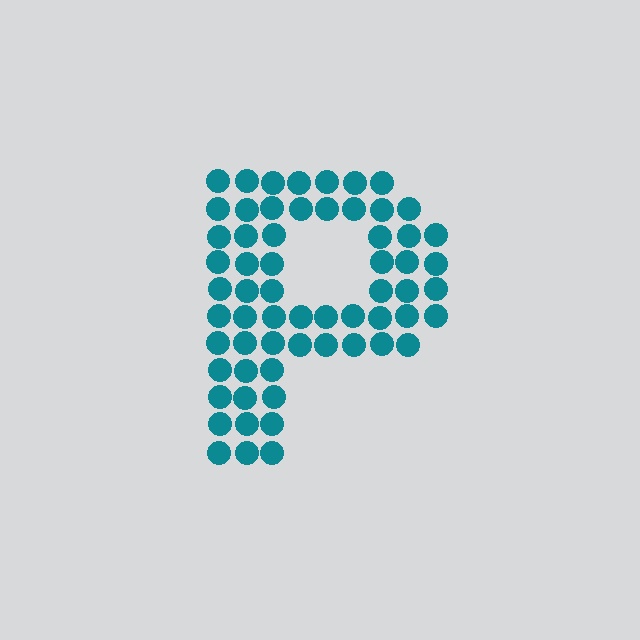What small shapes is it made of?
It is made of small circles.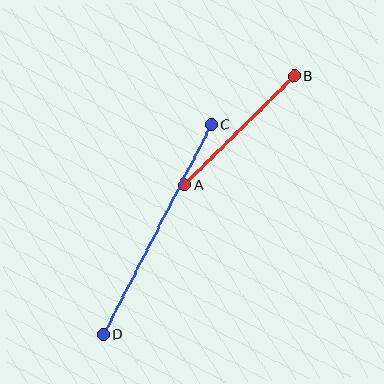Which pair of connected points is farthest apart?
Points C and D are farthest apart.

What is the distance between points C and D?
The distance is approximately 236 pixels.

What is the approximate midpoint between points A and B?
The midpoint is at approximately (239, 131) pixels.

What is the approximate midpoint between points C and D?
The midpoint is at approximately (157, 230) pixels.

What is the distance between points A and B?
The distance is approximately 154 pixels.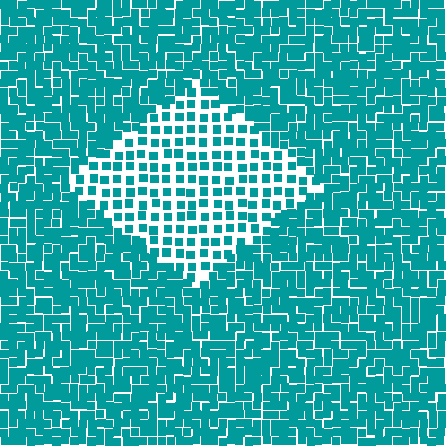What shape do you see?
I see a diamond.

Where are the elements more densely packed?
The elements are more densely packed outside the diamond boundary.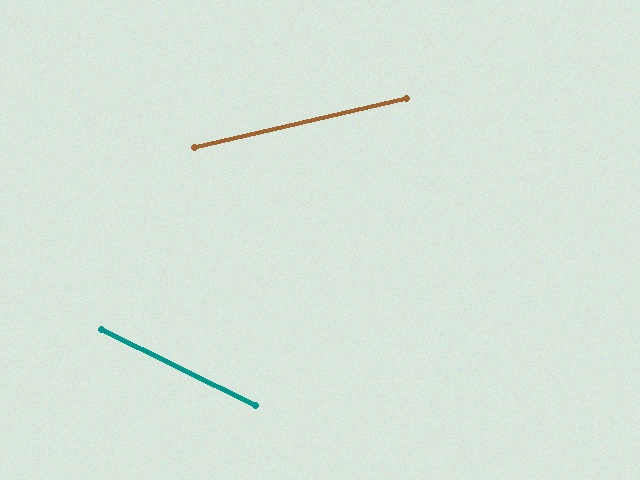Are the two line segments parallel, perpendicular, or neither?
Neither parallel nor perpendicular — they differ by about 39°.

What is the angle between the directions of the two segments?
Approximately 39 degrees.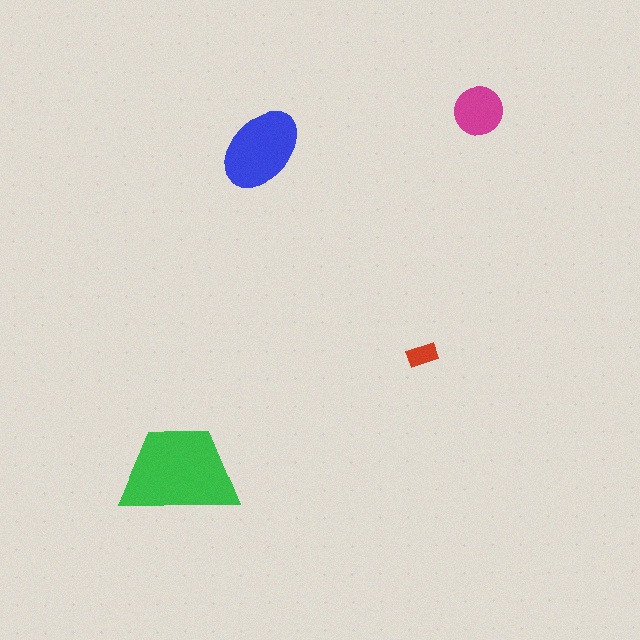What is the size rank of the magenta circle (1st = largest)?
3rd.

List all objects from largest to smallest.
The green trapezoid, the blue ellipse, the magenta circle, the red rectangle.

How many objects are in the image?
There are 4 objects in the image.